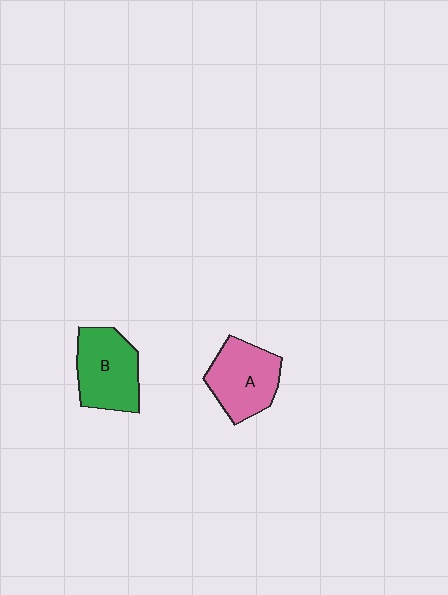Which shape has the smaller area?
Shape A (pink).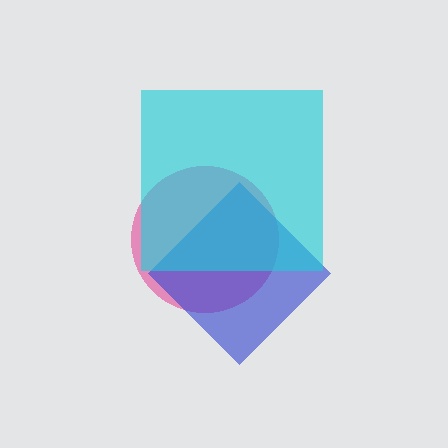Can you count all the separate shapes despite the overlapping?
Yes, there are 3 separate shapes.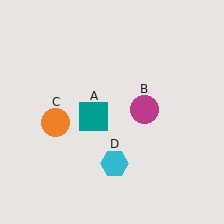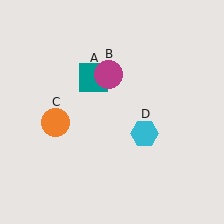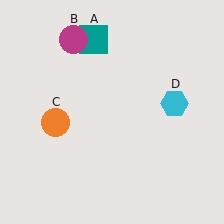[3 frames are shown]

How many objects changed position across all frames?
3 objects changed position: teal square (object A), magenta circle (object B), cyan hexagon (object D).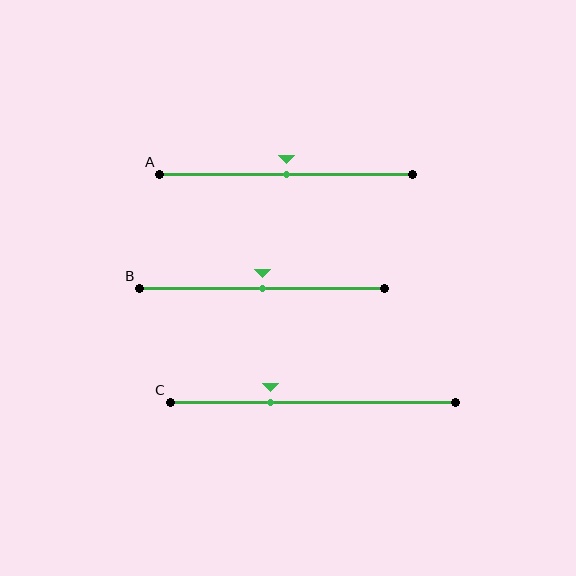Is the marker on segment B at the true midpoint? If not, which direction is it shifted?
Yes, the marker on segment B is at the true midpoint.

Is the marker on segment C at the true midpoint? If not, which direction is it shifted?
No, the marker on segment C is shifted to the left by about 15% of the segment length.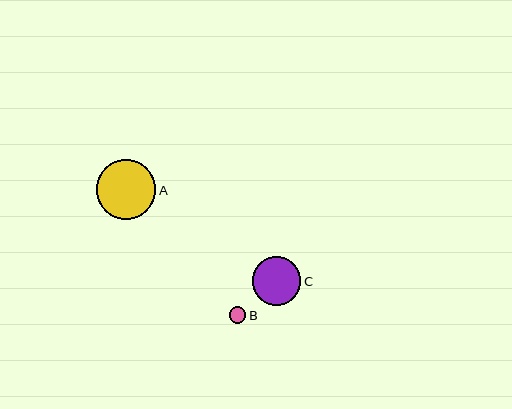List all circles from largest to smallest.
From largest to smallest: A, C, B.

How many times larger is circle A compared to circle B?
Circle A is approximately 3.6 times the size of circle B.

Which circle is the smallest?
Circle B is the smallest with a size of approximately 16 pixels.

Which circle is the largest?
Circle A is the largest with a size of approximately 59 pixels.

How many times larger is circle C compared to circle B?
Circle C is approximately 3.0 times the size of circle B.